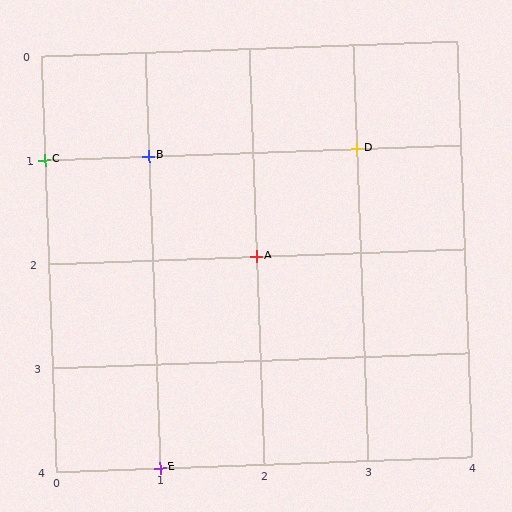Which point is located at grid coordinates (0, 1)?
Point C is at (0, 1).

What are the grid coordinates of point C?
Point C is at grid coordinates (0, 1).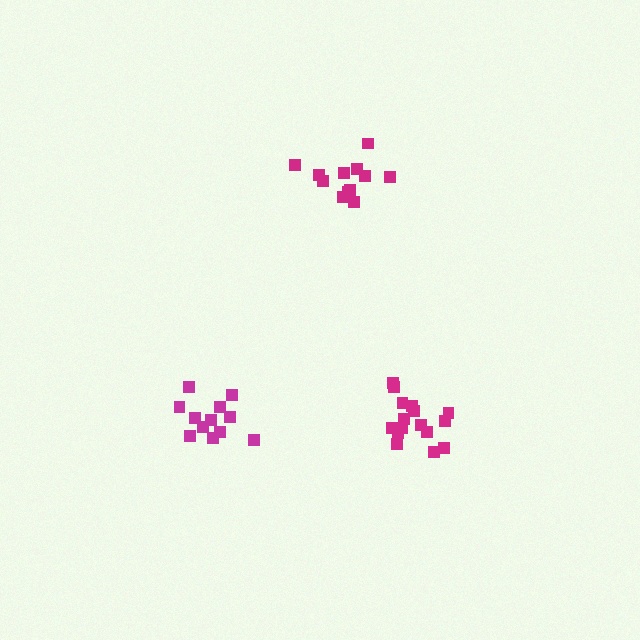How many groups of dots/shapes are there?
There are 3 groups.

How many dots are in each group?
Group 1: 12 dots, Group 2: 16 dots, Group 3: 12 dots (40 total).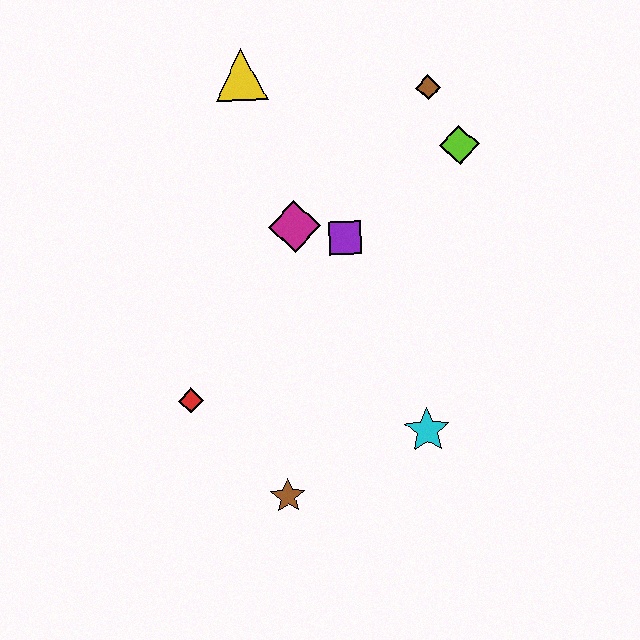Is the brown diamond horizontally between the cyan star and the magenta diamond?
No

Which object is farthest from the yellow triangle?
The brown star is farthest from the yellow triangle.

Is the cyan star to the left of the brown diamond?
Yes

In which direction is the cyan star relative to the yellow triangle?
The cyan star is below the yellow triangle.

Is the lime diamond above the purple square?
Yes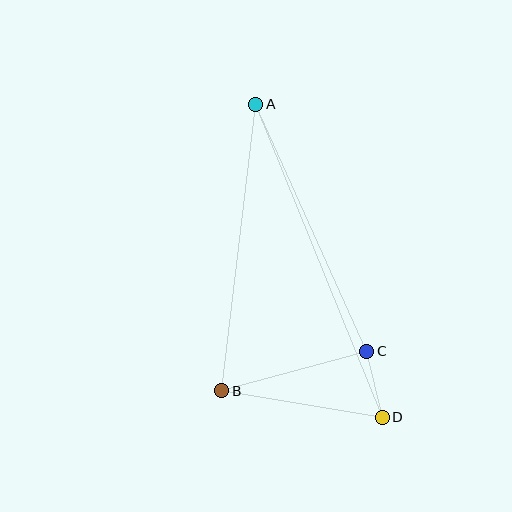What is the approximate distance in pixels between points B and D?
The distance between B and D is approximately 163 pixels.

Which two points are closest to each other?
Points C and D are closest to each other.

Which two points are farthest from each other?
Points A and D are farthest from each other.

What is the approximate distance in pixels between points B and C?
The distance between B and C is approximately 150 pixels.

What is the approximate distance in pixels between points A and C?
The distance between A and C is approximately 271 pixels.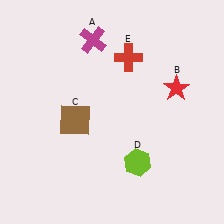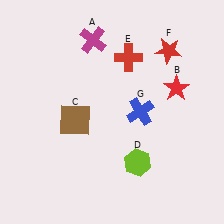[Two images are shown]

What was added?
A red star (F), a blue cross (G) were added in Image 2.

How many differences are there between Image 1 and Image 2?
There are 2 differences between the two images.